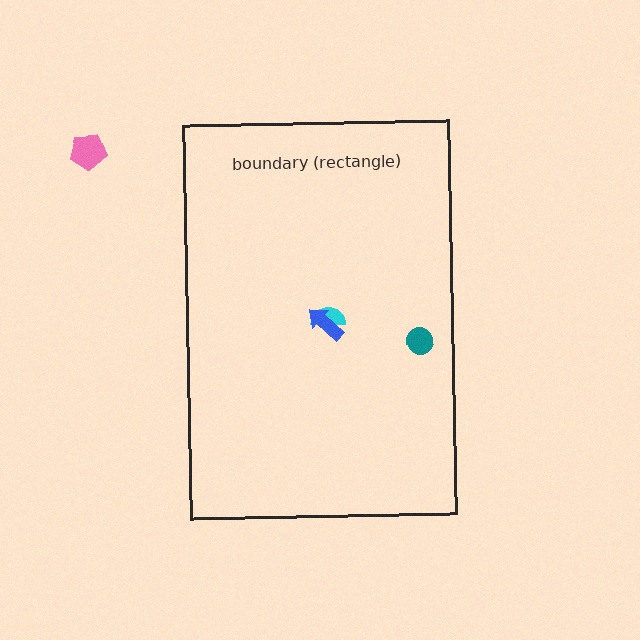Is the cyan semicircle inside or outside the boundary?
Inside.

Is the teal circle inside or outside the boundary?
Inside.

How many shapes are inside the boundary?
3 inside, 1 outside.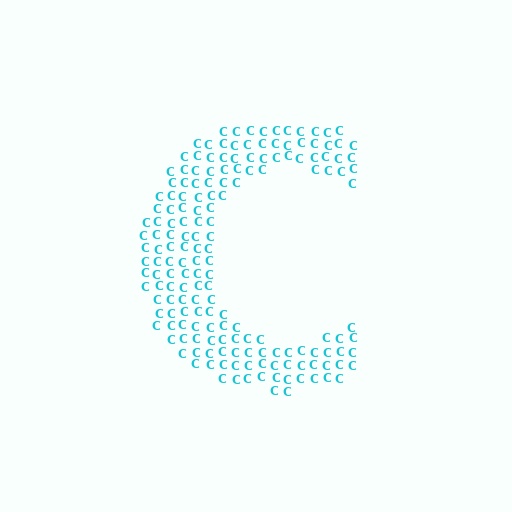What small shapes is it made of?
It is made of small letter C's.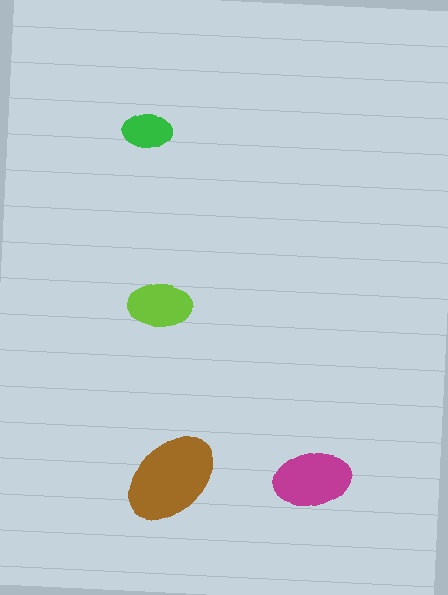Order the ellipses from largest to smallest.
the brown one, the magenta one, the lime one, the green one.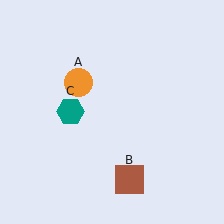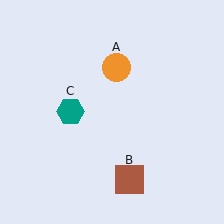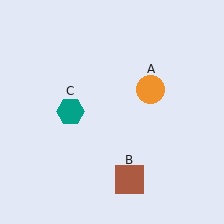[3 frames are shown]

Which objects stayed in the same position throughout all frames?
Brown square (object B) and teal hexagon (object C) remained stationary.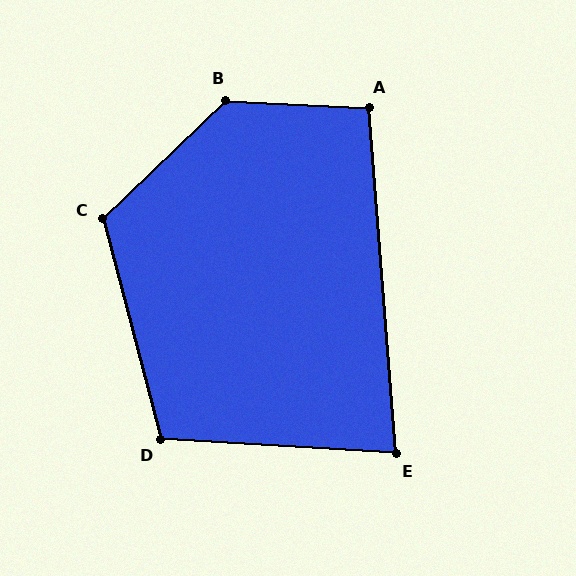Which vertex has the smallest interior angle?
E, at approximately 82 degrees.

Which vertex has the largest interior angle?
B, at approximately 133 degrees.